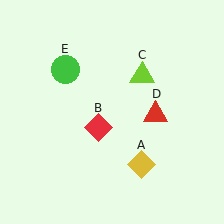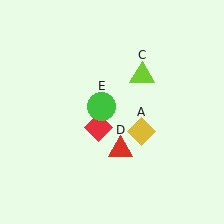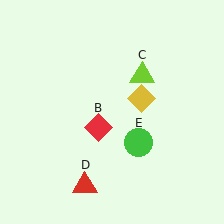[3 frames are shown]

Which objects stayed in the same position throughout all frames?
Red diamond (object B) and lime triangle (object C) remained stationary.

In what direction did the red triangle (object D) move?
The red triangle (object D) moved down and to the left.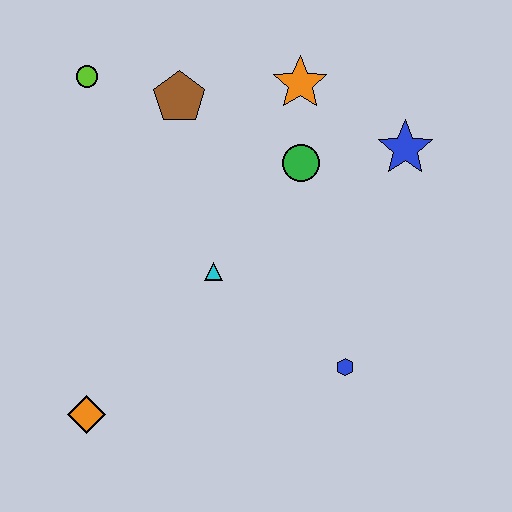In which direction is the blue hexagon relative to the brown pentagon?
The blue hexagon is below the brown pentagon.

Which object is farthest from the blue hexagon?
The lime circle is farthest from the blue hexagon.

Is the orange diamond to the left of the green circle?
Yes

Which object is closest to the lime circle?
The brown pentagon is closest to the lime circle.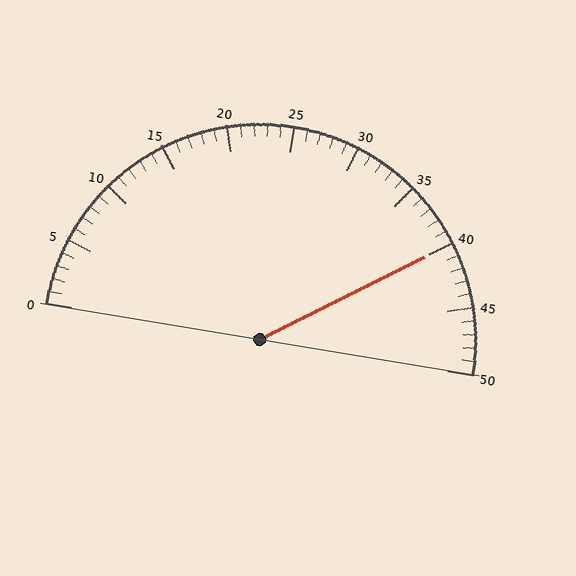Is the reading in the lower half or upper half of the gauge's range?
The reading is in the upper half of the range (0 to 50).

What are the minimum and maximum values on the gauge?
The gauge ranges from 0 to 50.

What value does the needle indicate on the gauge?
The needle indicates approximately 40.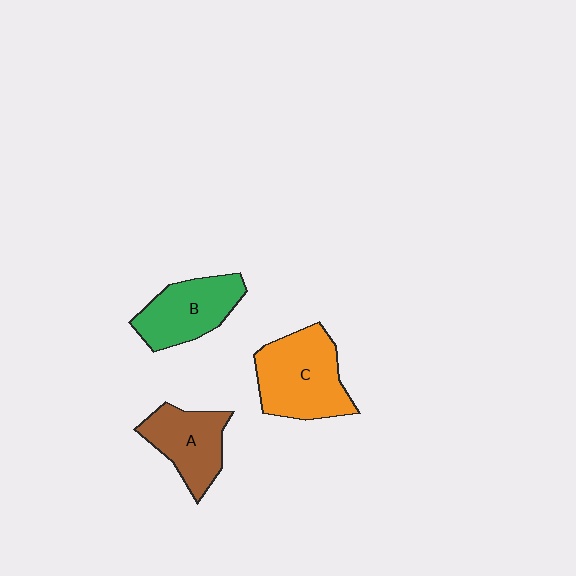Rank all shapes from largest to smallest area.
From largest to smallest: C (orange), B (green), A (brown).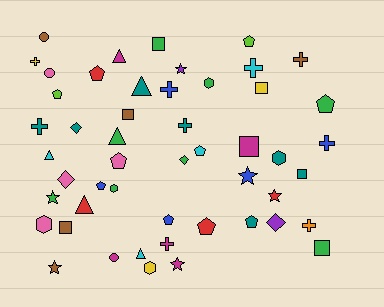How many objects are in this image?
There are 50 objects.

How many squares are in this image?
There are 7 squares.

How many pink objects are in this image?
There are 4 pink objects.